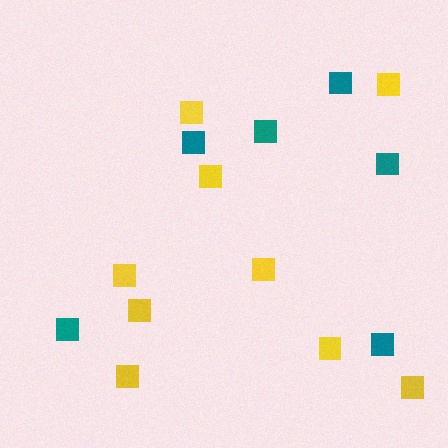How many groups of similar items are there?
There are 2 groups: one group of yellow squares (9) and one group of teal squares (6).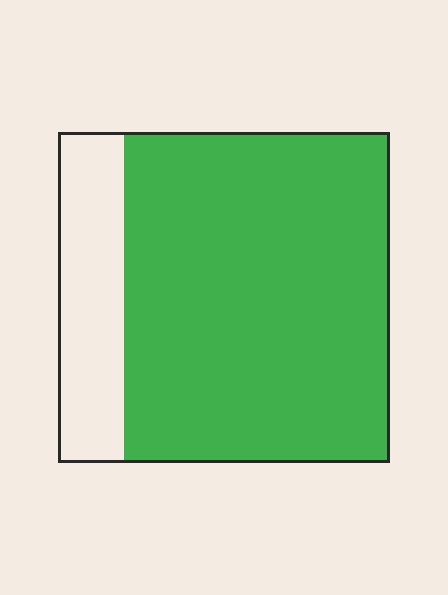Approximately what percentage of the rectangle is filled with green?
Approximately 80%.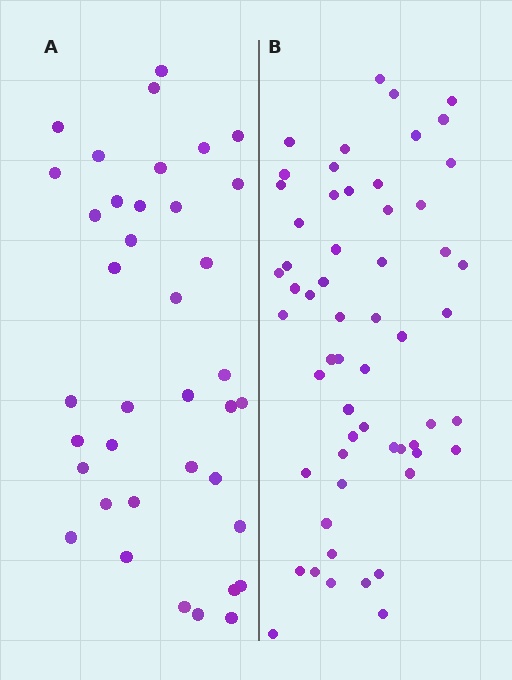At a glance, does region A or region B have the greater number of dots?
Region B (the right region) has more dots.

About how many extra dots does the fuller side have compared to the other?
Region B has approximately 20 more dots than region A.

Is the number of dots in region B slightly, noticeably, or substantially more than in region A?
Region B has substantially more. The ratio is roughly 1.5 to 1.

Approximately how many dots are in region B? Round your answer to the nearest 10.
About 60 dots. (The exact count is 58, which rounds to 60.)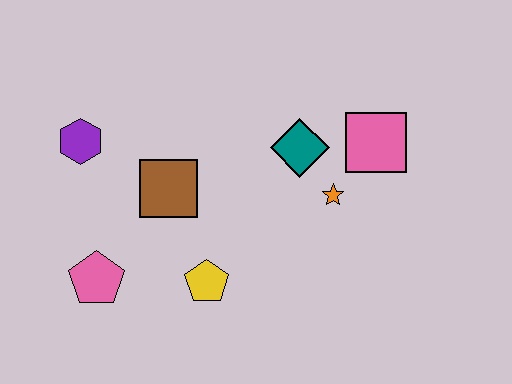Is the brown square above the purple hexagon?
No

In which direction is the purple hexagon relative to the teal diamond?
The purple hexagon is to the left of the teal diamond.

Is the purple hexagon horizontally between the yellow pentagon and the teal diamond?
No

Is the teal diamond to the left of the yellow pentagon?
No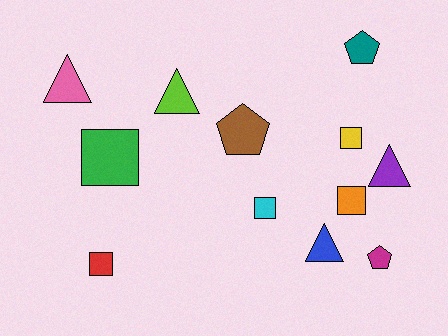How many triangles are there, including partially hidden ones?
There are 4 triangles.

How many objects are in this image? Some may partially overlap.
There are 12 objects.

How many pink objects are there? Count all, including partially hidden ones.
There is 1 pink object.